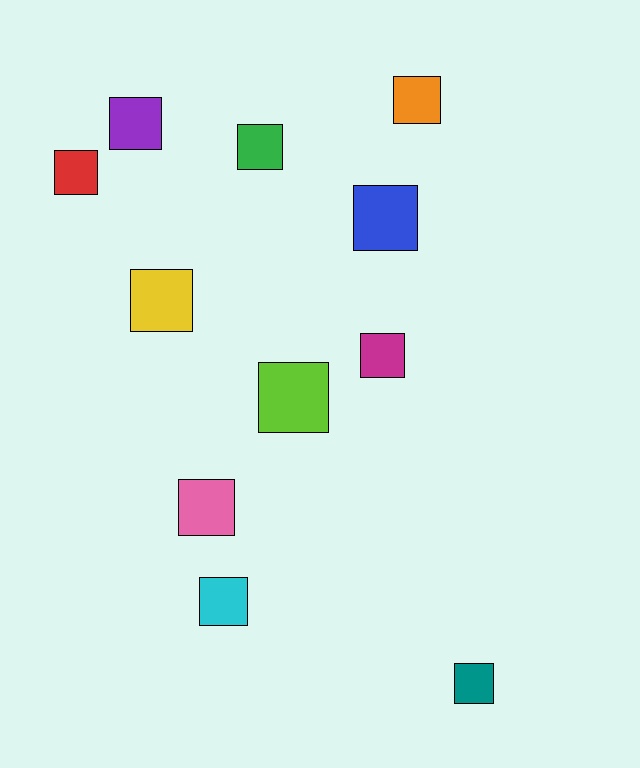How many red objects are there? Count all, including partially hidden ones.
There is 1 red object.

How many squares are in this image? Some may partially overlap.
There are 11 squares.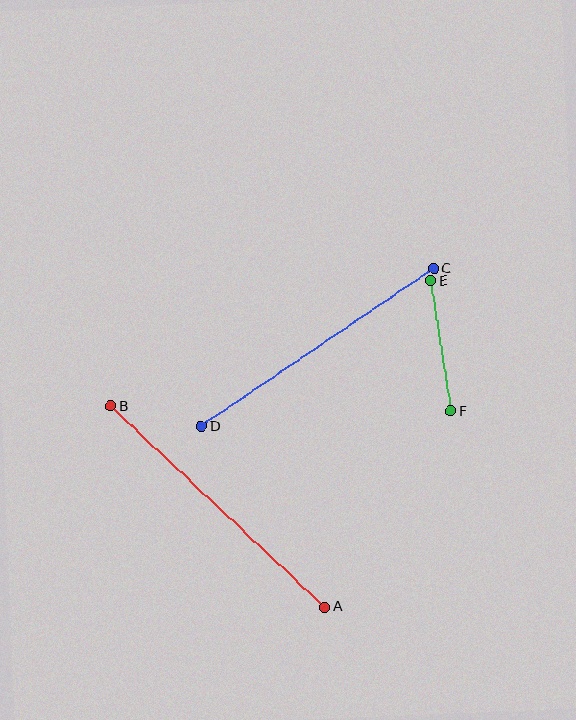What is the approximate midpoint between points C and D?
The midpoint is at approximately (317, 348) pixels.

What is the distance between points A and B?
The distance is approximately 294 pixels.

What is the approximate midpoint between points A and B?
The midpoint is at approximately (218, 507) pixels.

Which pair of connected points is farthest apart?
Points A and B are farthest apart.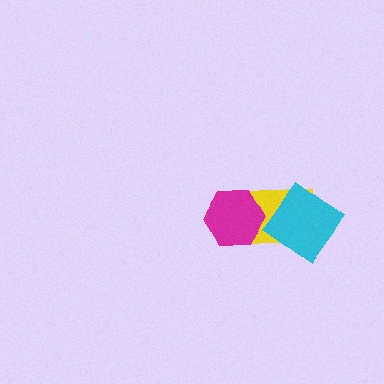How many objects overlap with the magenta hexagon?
1 object overlaps with the magenta hexagon.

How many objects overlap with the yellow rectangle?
2 objects overlap with the yellow rectangle.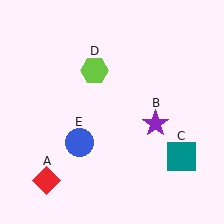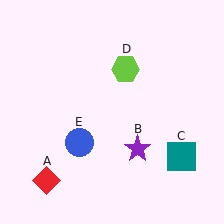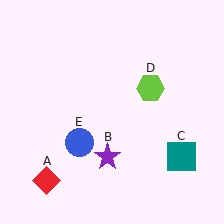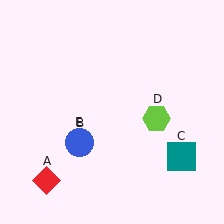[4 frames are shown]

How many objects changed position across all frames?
2 objects changed position: purple star (object B), lime hexagon (object D).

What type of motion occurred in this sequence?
The purple star (object B), lime hexagon (object D) rotated clockwise around the center of the scene.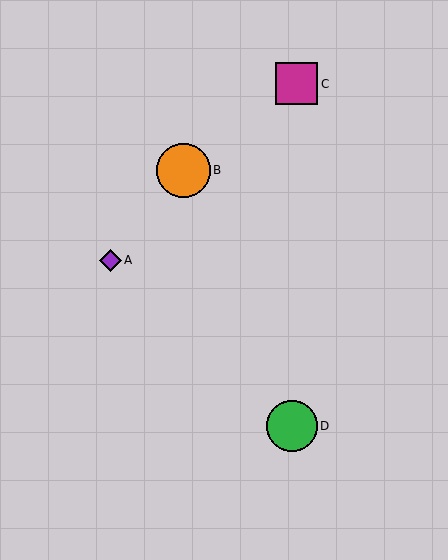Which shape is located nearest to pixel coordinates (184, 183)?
The orange circle (labeled B) at (183, 170) is nearest to that location.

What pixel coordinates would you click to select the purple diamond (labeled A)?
Click at (110, 260) to select the purple diamond A.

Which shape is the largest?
The orange circle (labeled B) is the largest.